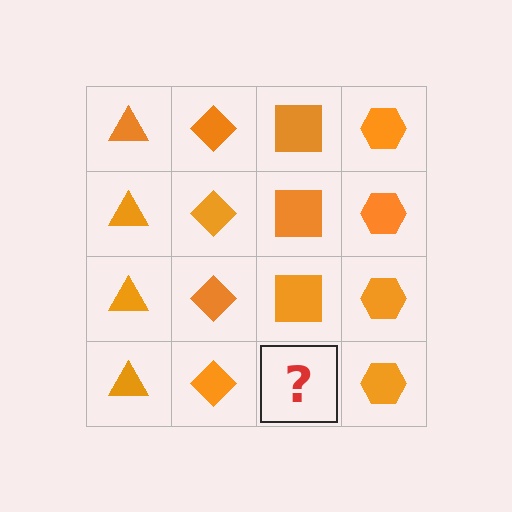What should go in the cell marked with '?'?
The missing cell should contain an orange square.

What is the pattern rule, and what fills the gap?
The rule is that each column has a consistent shape. The gap should be filled with an orange square.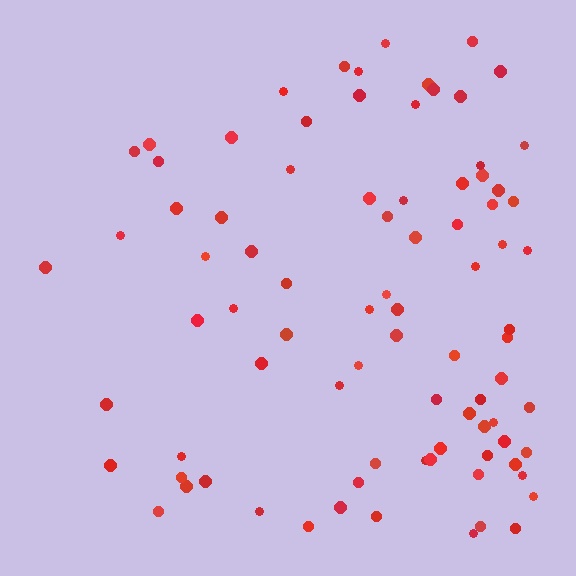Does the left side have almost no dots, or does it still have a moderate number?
Still a moderate number, just noticeably fewer than the right.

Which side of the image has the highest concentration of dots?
The right.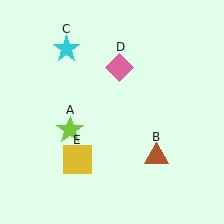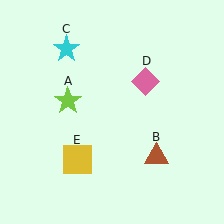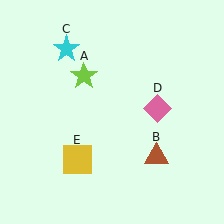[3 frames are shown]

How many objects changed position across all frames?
2 objects changed position: lime star (object A), pink diamond (object D).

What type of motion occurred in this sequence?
The lime star (object A), pink diamond (object D) rotated clockwise around the center of the scene.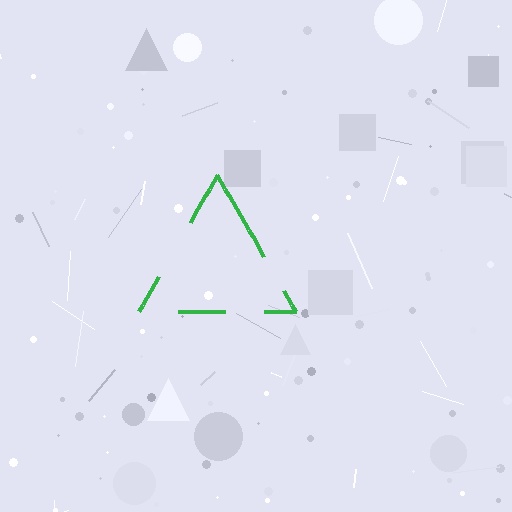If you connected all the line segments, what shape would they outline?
They would outline a triangle.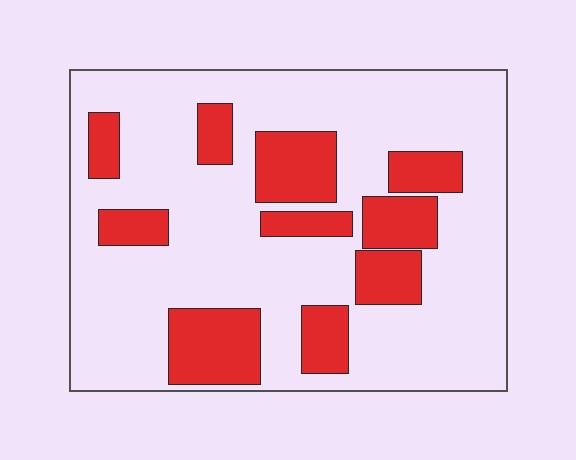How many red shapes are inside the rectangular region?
10.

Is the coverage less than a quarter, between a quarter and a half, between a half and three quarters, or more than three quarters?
Between a quarter and a half.